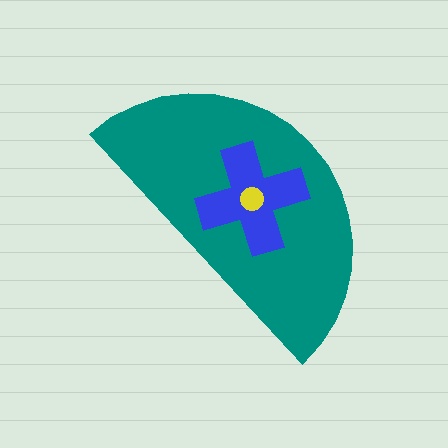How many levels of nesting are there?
3.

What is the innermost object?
The yellow circle.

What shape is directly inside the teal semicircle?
The blue cross.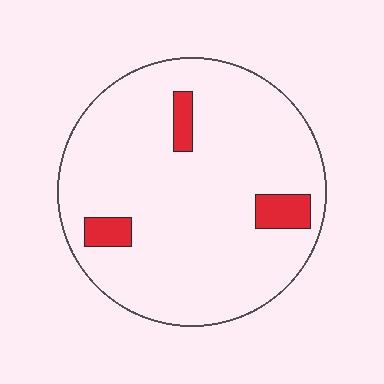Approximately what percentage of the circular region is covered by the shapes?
Approximately 10%.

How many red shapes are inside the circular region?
3.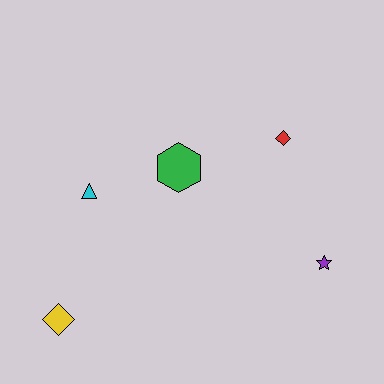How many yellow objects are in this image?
There is 1 yellow object.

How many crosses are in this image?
There are no crosses.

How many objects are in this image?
There are 5 objects.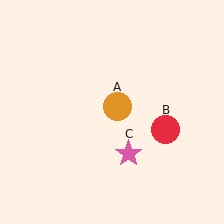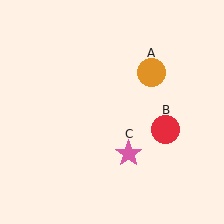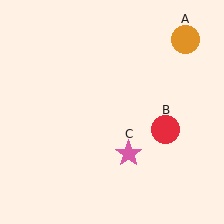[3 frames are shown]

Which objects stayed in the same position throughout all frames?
Red circle (object B) and pink star (object C) remained stationary.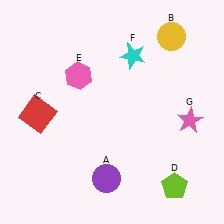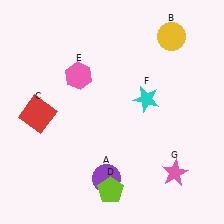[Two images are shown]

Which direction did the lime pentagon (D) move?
The lime pentagon (D) moved left.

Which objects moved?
The objects that moved are: the lime pentagon (D), the cyan star (F), the pink star (G).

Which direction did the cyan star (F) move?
The cyan star (F) moved down.